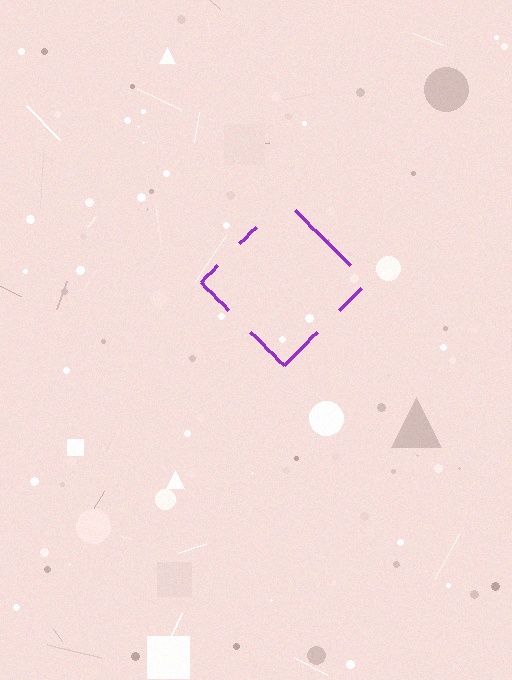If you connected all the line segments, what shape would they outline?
They would outline a diamond.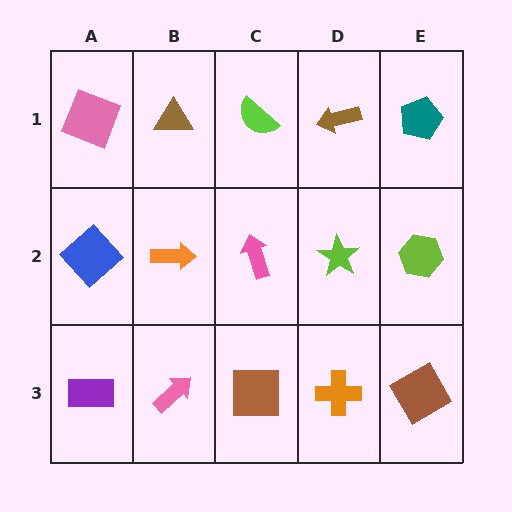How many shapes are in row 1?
5 shapes.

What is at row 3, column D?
An orange cross.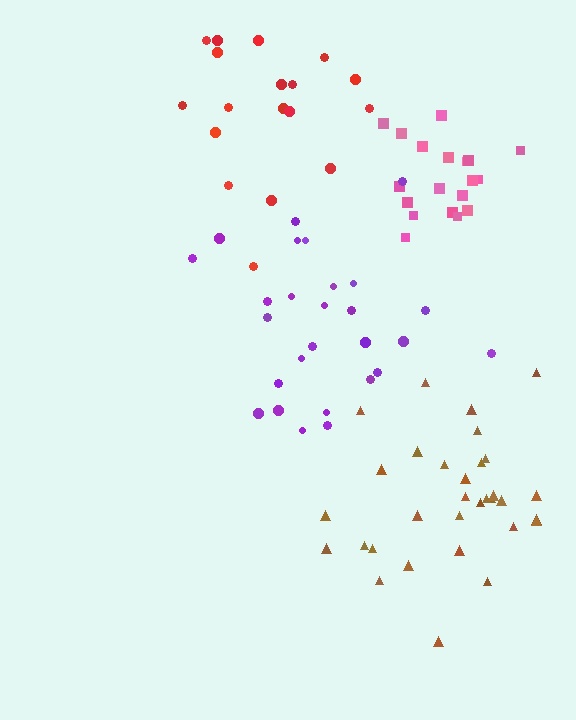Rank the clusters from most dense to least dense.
pink, purple, brown, red.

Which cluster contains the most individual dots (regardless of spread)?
Brown (32).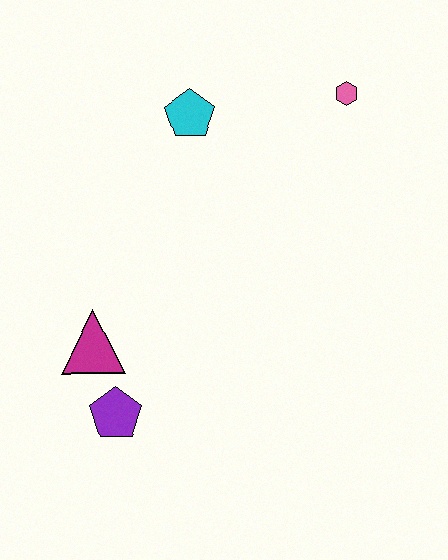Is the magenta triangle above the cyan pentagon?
No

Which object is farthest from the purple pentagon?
The pink hexagon is farthest from the purple pentagon.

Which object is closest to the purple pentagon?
The magenta triangle is closest to the purple pentagon.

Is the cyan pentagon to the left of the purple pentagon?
No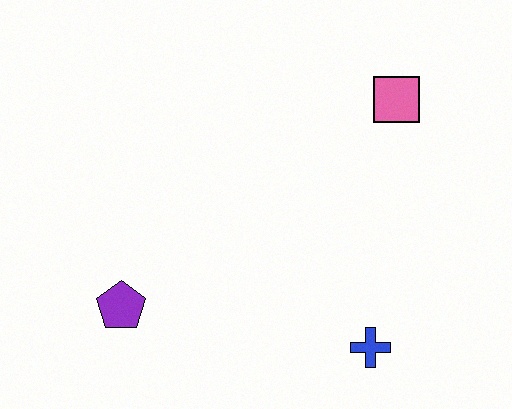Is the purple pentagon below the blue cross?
No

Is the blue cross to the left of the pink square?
Yes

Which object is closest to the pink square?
The blue cross is closest to the pink square.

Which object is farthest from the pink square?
The purple pentagon is farthest from the pink square.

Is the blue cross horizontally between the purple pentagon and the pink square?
Yes